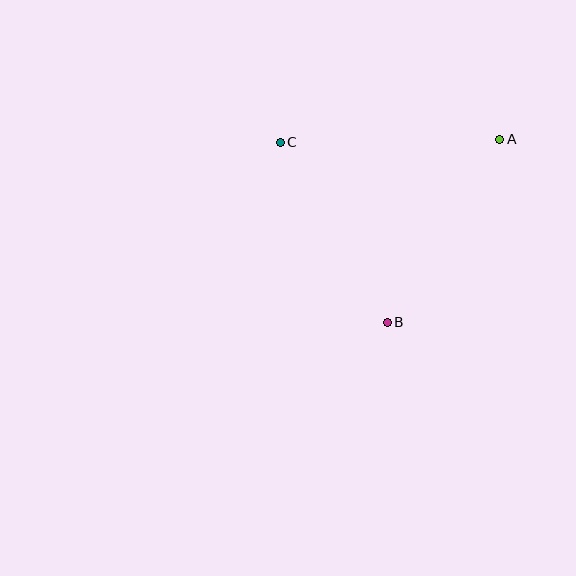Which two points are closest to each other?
Points B and C are closest to each other.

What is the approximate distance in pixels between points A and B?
The distance between A and B is approximately 215 pixels.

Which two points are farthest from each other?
Points A and C are farthest from each other.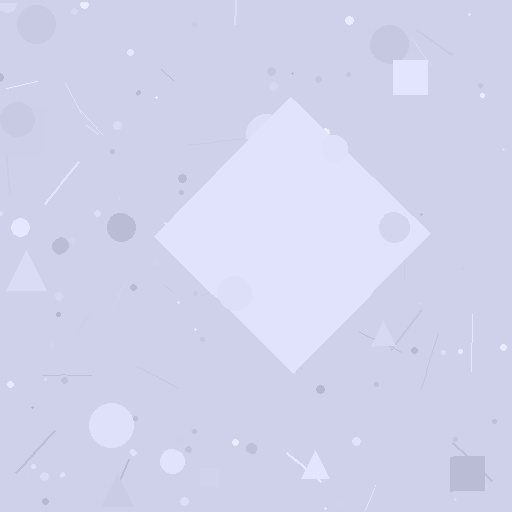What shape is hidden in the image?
A diamond is hidden in the image.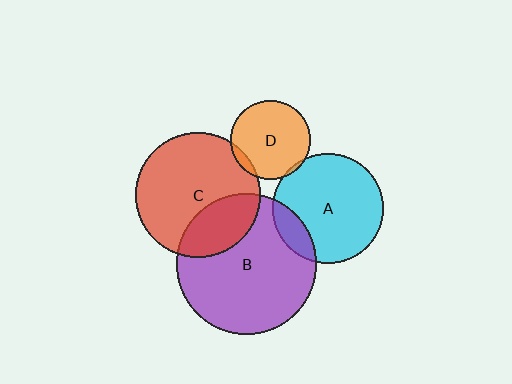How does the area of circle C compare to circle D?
Approximately 2.5 times.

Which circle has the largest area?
Circle B (purple).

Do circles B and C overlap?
Yes.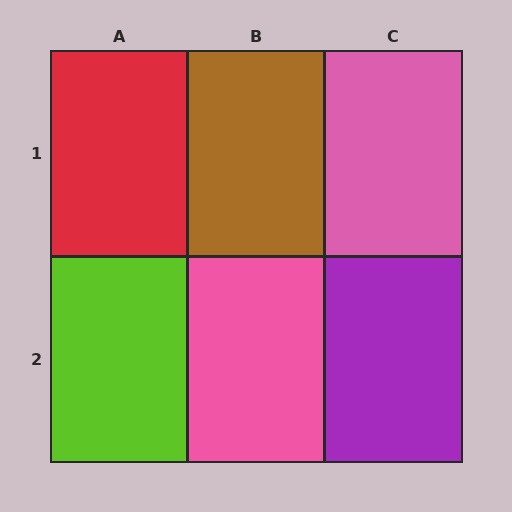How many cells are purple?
1 cell is purple.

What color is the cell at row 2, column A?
Lime.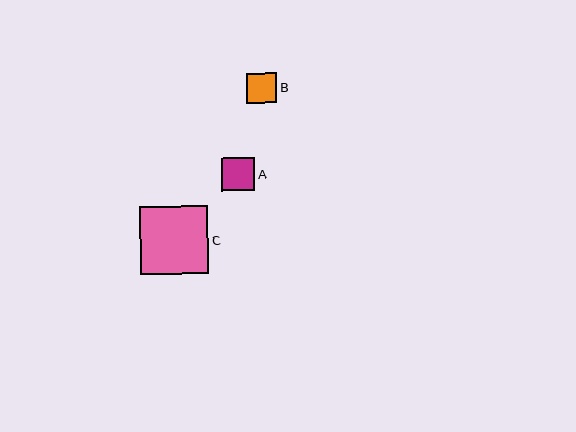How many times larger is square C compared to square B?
Square C is approximately 2.3 times the size of square B.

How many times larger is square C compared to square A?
Square C is approximately 2.1 times the size of square A.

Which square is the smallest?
Square B is the smallest with a size of approximately 30 pixels.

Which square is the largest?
Square C is the largest with a size of approximately 69 pixels.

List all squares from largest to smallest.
From largest to smallest: C, A, B.